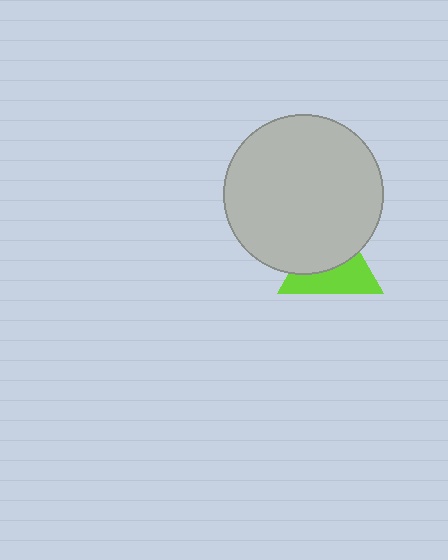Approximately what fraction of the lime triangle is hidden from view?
Roughly 53% of the lime triangle is hidden behind the light gray circle.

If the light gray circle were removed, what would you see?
You would see the complete lime triangle.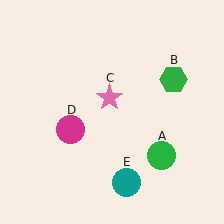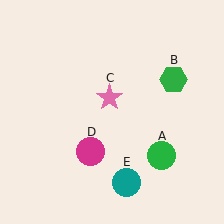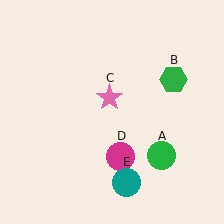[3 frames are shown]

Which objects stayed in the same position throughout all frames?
Green circle (object A) and green hexagon (object B) and pink star (object C) and teal circle (object E) remained stationary.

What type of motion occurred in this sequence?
The magenta circle (object D) rotated counterclockwise around the center of the scene.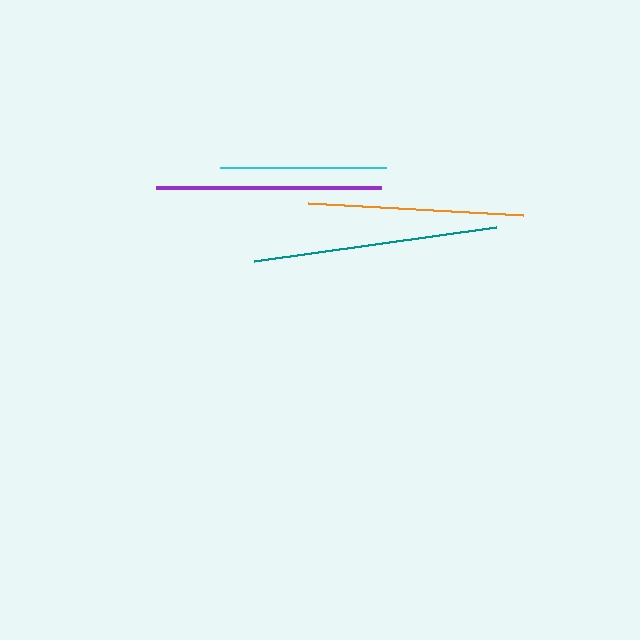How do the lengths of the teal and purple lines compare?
The teal and purple lines are approximately the same length.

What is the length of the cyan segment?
The cyan segment is approximately 166 pixels long.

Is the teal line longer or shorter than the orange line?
The teal line is longer than the orange line.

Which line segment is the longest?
The teal line is the longest at approximately 244 pixels.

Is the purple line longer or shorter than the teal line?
The teal line is longer than the purple line.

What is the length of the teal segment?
The teal segment is approximately 244 pixels long.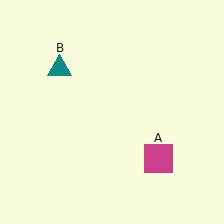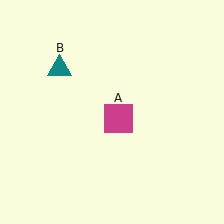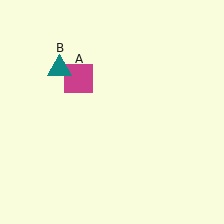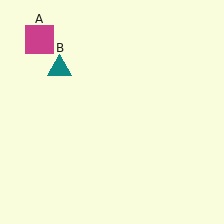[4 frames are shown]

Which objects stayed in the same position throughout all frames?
Teal triangle (object B) remained stationary.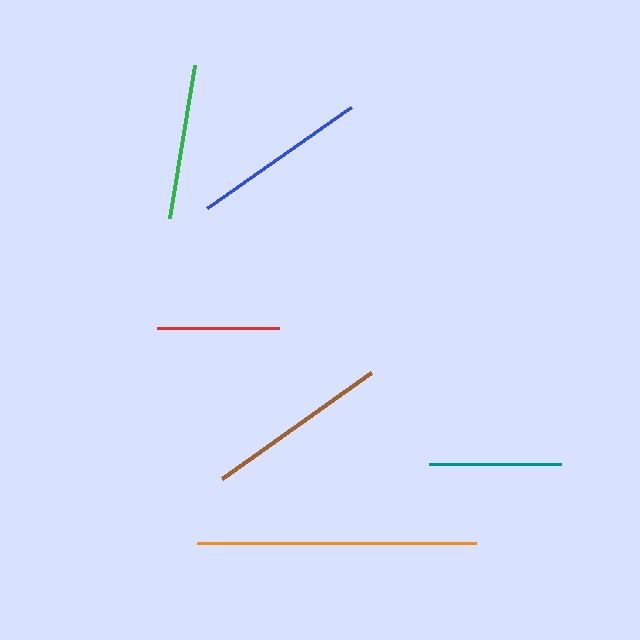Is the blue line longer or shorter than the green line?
The blue line is longer than the green line.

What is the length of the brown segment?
The brown segment is approximately 184 pixels long.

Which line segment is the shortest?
The red line is the shortest at approximately 122 pixels.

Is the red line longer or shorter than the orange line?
The orange line is longer than the red line.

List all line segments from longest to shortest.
From longest to shortest: orange, brown, blue, green, teal, red.